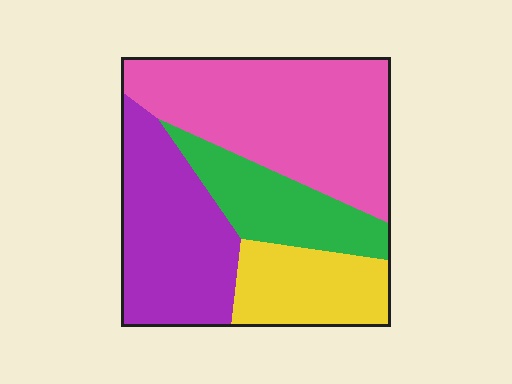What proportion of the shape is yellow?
Yellow covers about 15% of the shape.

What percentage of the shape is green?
Green takes up about one sixth (1/6) of the shape.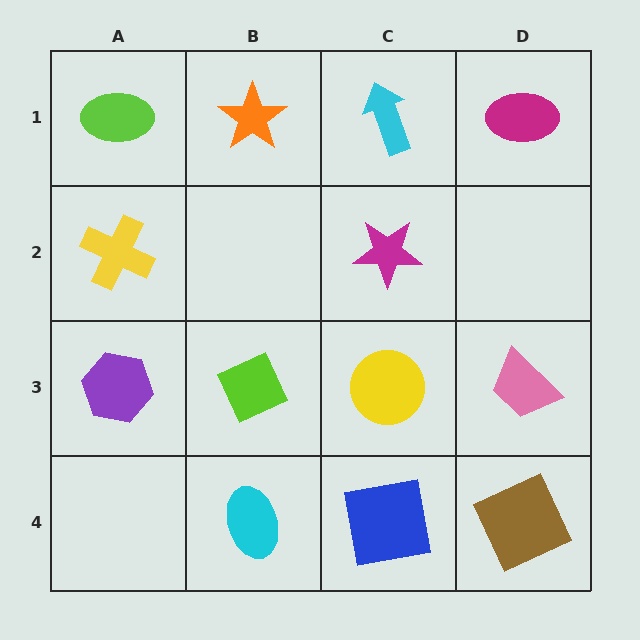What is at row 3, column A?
A purple hexagon.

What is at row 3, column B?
A lime diamond.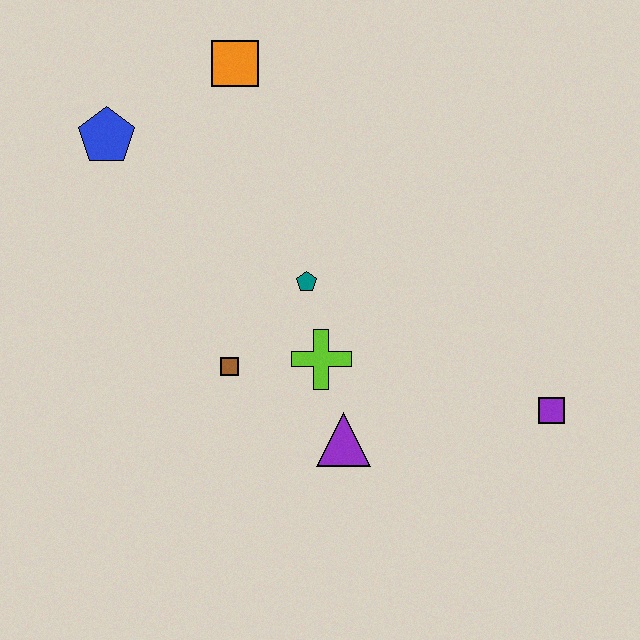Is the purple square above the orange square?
No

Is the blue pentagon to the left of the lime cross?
Yes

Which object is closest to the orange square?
The blue pentagon is closest to the orange square.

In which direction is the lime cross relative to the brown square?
The lime cross is to the right of the brown square.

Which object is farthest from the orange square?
The purple square is farthest from the orange square.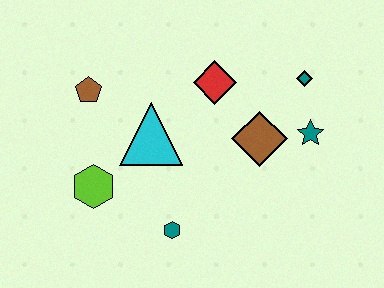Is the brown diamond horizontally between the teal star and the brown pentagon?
Yes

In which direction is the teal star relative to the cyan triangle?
The teal star is to the right of the cyan triangle.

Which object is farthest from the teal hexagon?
The teal diamond is farthest from the teal hexagon.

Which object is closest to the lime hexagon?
The cyan triangle is closest to the lime hexagon.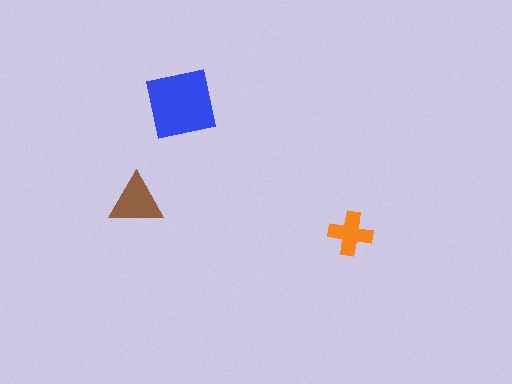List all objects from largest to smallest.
The blue square, the brown triangle, the orange cross.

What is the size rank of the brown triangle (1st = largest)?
2nd.